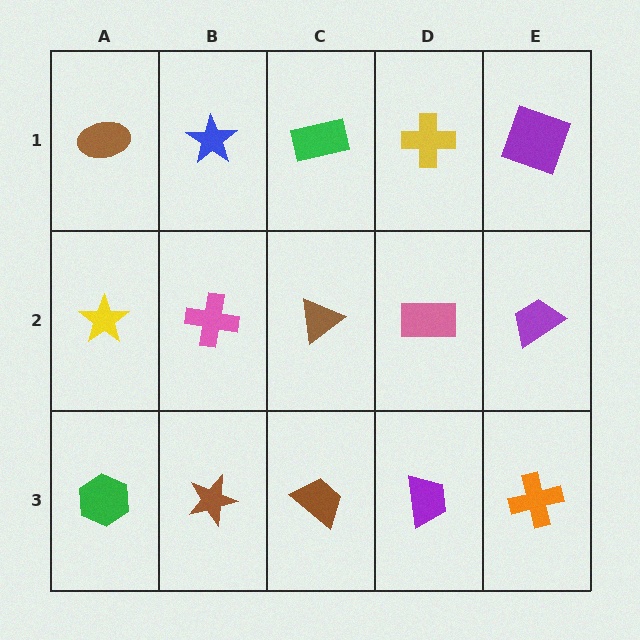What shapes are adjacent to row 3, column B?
A pink cross (row 2, column B), a green hexagon (row 3, column A), a brown trapezoid (row 3, column C).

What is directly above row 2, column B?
A blue star.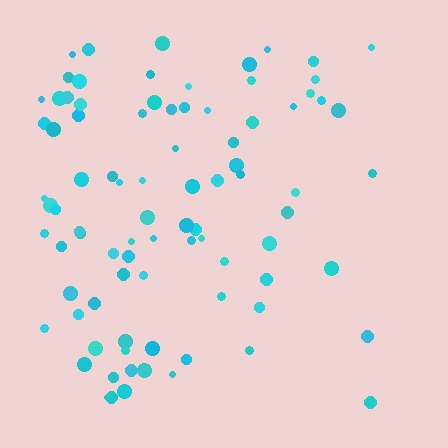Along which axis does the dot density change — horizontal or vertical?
Horizontal.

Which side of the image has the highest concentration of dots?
The left.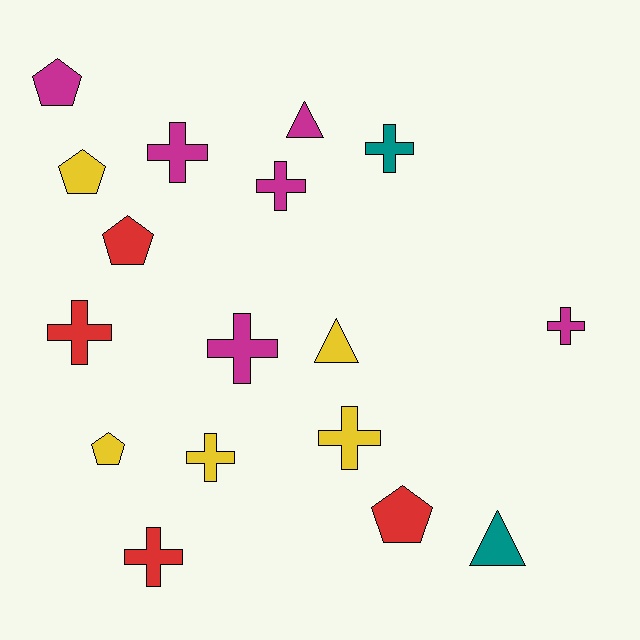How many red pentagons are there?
There are 2 red pentagons.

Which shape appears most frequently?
Cross, with 9 objects.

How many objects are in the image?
There are 17 objects.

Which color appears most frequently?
Magenta, with 6 objects.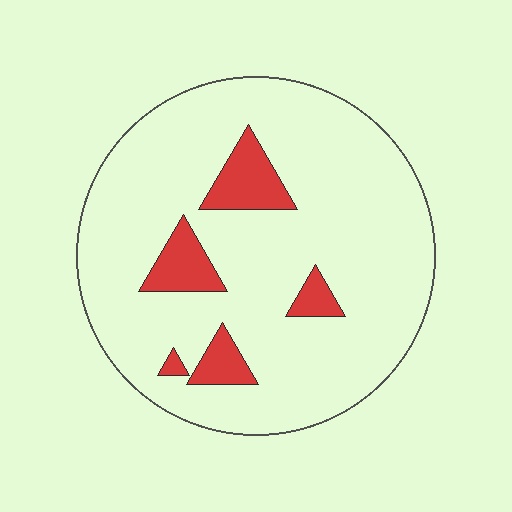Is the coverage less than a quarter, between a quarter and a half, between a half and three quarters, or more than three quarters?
Less than a quarter.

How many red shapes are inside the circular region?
5.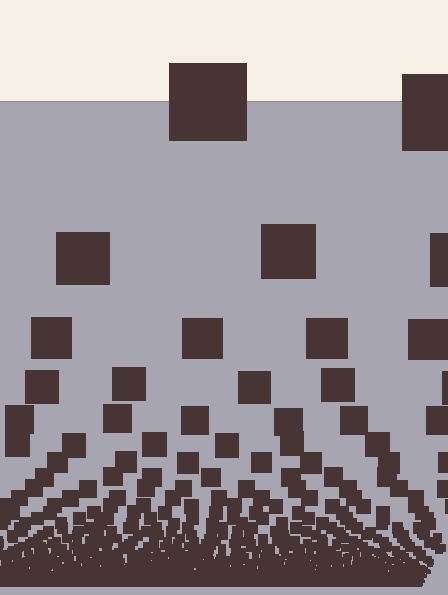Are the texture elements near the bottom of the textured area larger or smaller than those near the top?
Smaller. The gradient is inverted — elements near the bottom are smaller and denser.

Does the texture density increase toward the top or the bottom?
Density increases toward the bottom.